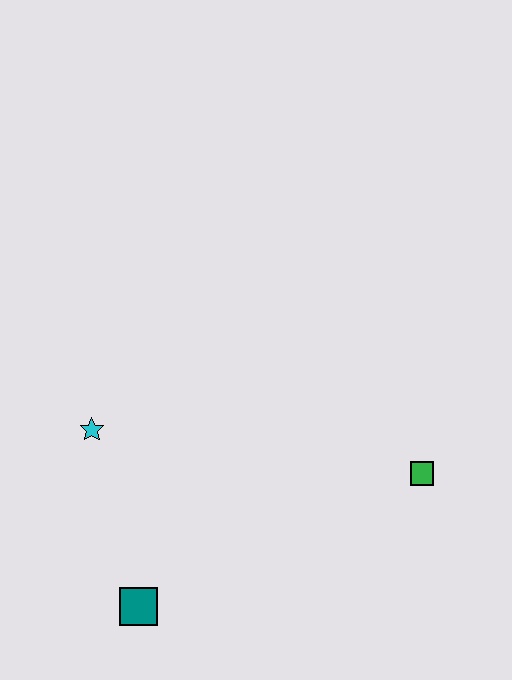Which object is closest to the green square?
The teal square is closest to the green square.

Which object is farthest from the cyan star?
The green square is farthest from the cyan star.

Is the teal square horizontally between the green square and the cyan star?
Yes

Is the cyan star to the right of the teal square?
No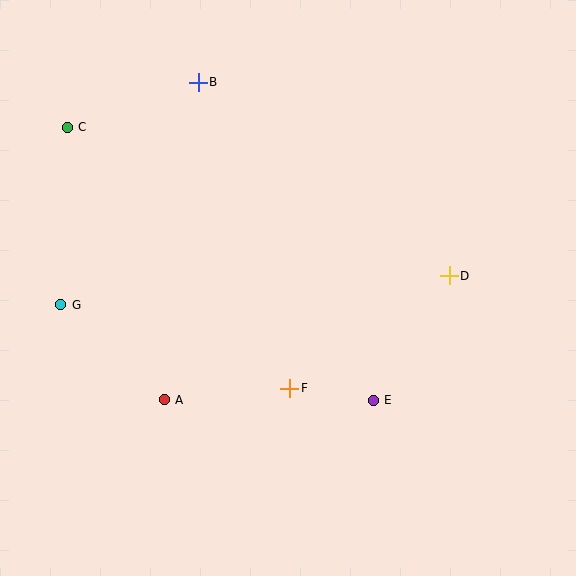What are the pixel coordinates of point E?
Point E is at (373, 400).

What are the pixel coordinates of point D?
Point D is at (449, 276).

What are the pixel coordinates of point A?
Point A is at (164, 400).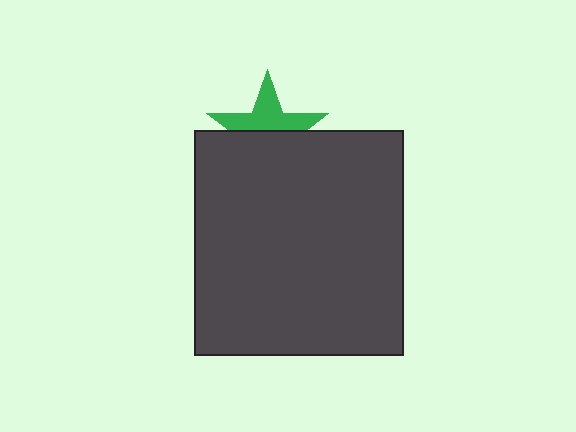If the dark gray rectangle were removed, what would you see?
You would see the complete green star.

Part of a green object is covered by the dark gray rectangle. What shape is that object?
It is a star.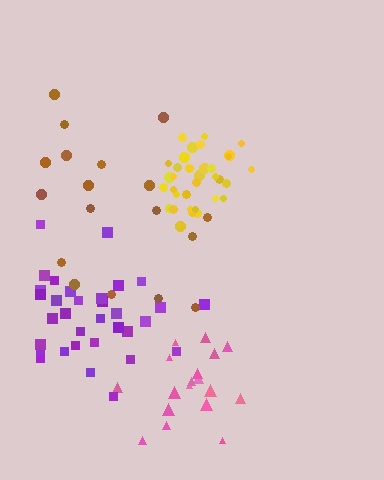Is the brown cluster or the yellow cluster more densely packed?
Yellow.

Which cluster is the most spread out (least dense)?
Brown.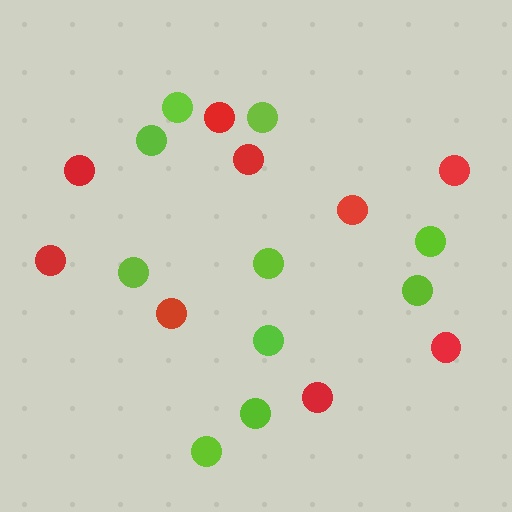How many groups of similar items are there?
There are 2 groups: one group of red circles (9) and one group of lime circles (10).